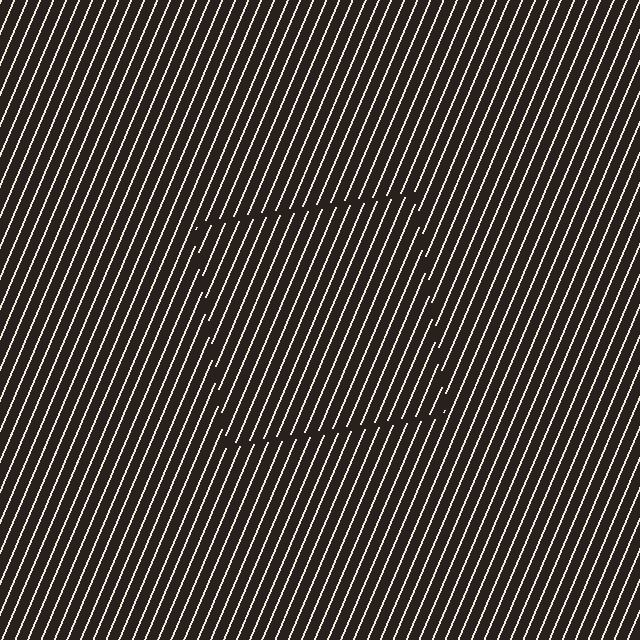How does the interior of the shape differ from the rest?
The interior of the shape contains the same grating, shifted by half a period — the contour is defined by the phase discontinuity where line-ends from the inner and outer gratings abut.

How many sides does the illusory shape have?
4 sides — the line-ends trace a square.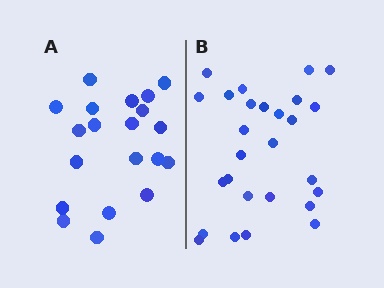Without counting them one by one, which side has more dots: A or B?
Region B (the right region) has more dots.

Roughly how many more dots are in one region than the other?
Region B has roughly 8 or so more dots than region A.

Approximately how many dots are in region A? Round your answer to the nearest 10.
About 20 dots.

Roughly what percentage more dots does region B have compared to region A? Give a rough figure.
About 35% more.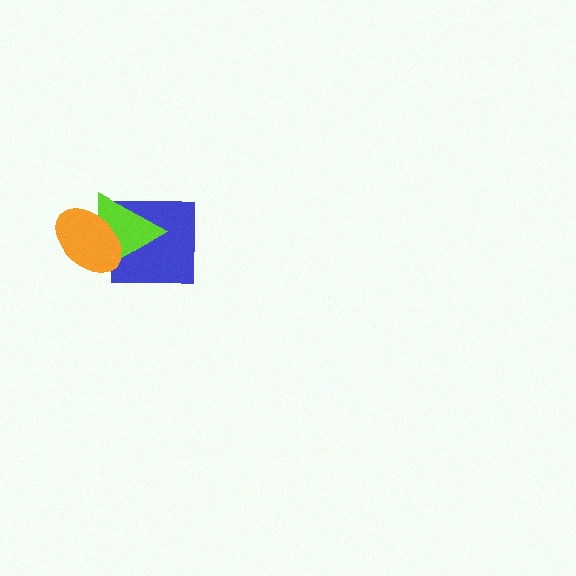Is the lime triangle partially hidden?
Yes, it is partially covered by another shape.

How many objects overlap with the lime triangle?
2 objects overlap with the lime triangle.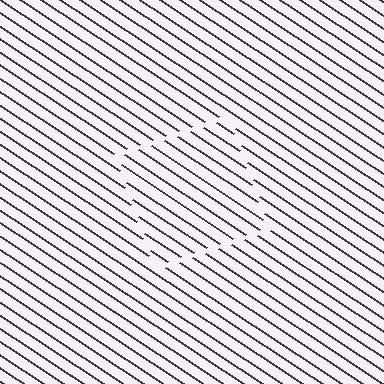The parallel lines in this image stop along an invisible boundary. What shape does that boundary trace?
An illusory square. The interior of the shape contains the same grating, shifted by half a period — the contour is defined by the phase discontinuity where line-ends from the inner and outer gratings abut.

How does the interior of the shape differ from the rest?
The interior of the shape contains the same grating, shifted by half a period — the contour is defined by the phase discontinuity where line-ends from the inner and outer gratings abut.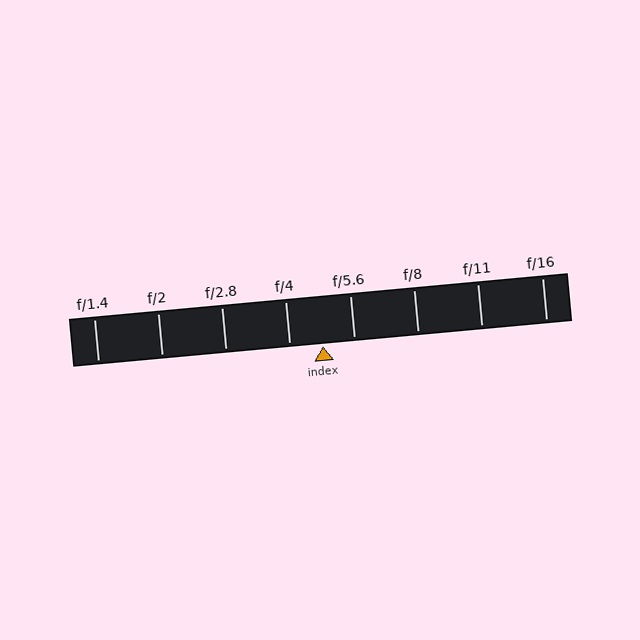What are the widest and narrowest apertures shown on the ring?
The widest aperture shown is f/1.4 and the narrowest is f/16.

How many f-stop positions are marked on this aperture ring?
There are 8 f-stop positions marked.